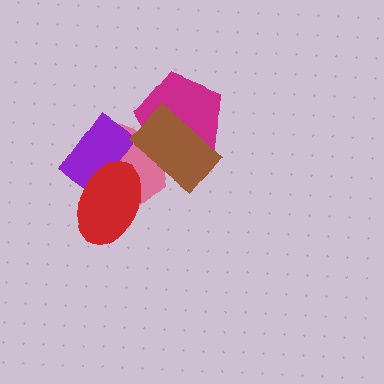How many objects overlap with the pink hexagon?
4 objects overlap with the pink hexagon.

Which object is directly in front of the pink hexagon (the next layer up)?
The purple rectangle is directly in front of the pink hexagon.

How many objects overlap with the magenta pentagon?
2 objects overlap with the magenta pentagon.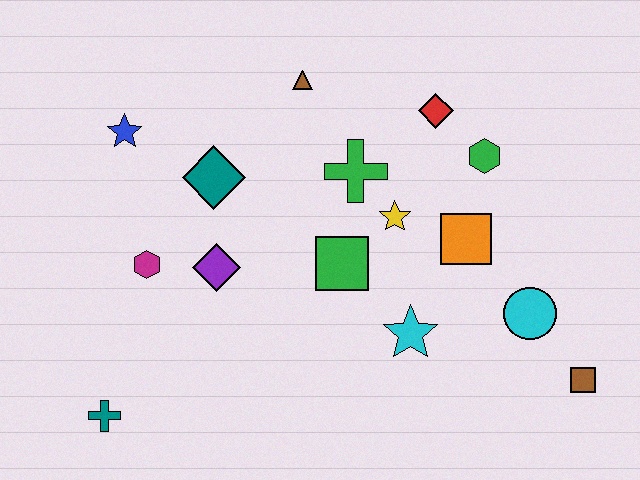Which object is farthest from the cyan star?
The blue star is farthest from the cyan star.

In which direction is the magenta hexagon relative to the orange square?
The magenta hexagon is to the left of the orange square.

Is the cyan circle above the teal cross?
Yes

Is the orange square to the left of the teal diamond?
No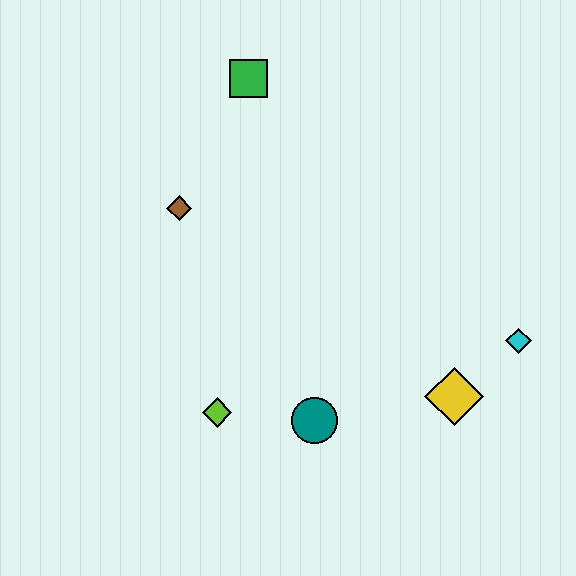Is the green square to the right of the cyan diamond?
No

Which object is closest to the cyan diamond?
The yellow diamond is closest to the cyan diamond.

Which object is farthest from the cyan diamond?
The green square is farthest from the cyan diamond.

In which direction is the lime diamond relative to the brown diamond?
The lime diamond is below the brown diamond.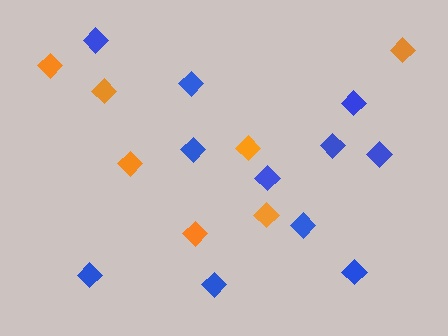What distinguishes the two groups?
There are 2 groups: one group of orange diamonds (7) and one group of blue diamonds (11).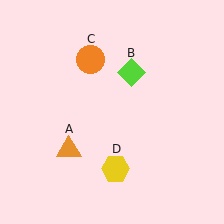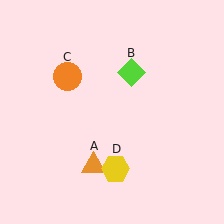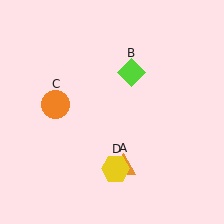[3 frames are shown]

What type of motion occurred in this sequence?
The orange triangle (object A), orange circle (object C) rotated counterclockwise around the center of the scene.